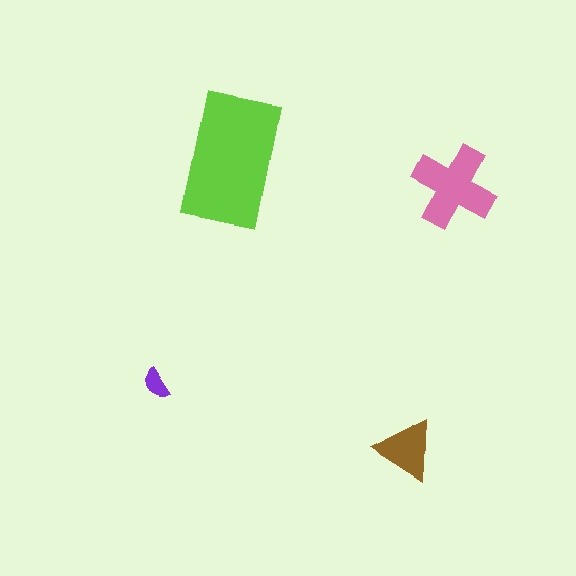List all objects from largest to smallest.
The lime rectangle, the pink cross, the brown triangle, the purple semicircle.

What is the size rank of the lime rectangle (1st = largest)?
1st.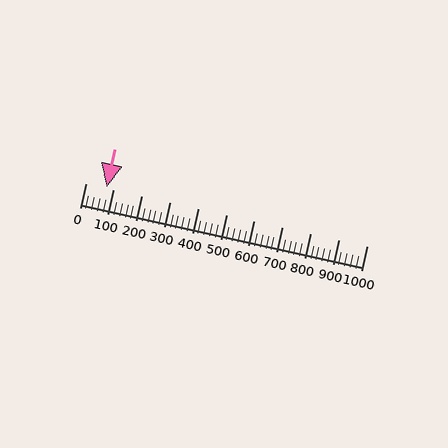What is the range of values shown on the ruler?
The ruler shows values from 0 to 1000.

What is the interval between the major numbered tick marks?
The major tick marks are spaced 100 units apart.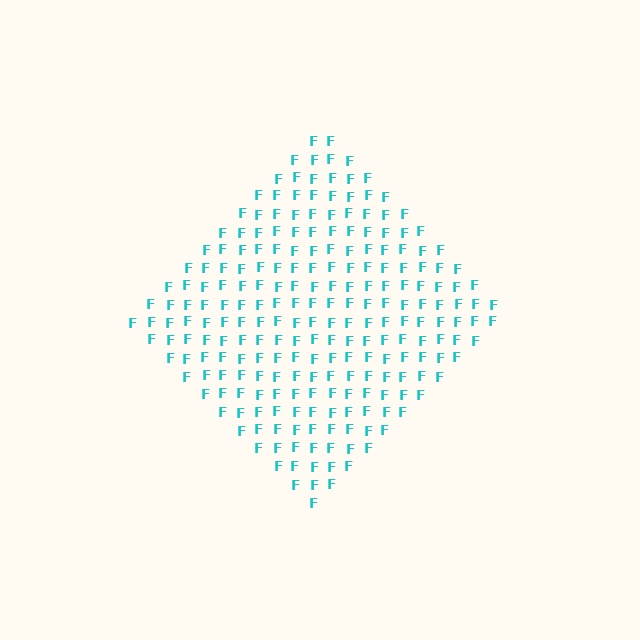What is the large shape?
The large shape is a diamond.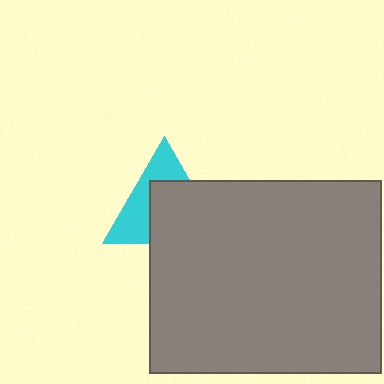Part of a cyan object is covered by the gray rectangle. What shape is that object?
It is a triangle.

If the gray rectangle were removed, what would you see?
You would see the complete cyan triangle.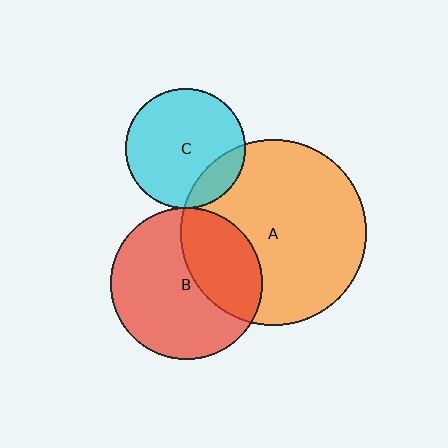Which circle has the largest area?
Circle A (orange).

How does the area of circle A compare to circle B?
Approximately 1.5 times.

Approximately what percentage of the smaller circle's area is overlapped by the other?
Approximately 35%.